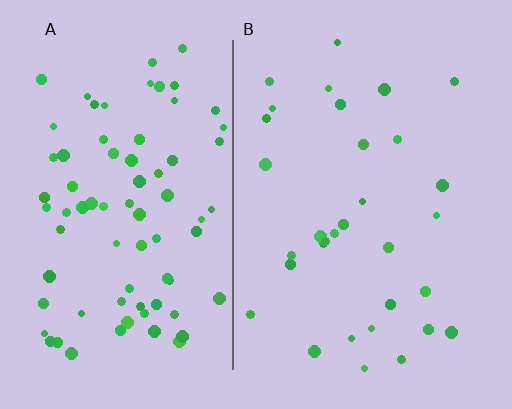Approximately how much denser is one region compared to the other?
Approximately 2.4× — region A over region B.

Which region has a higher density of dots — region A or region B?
A (the left).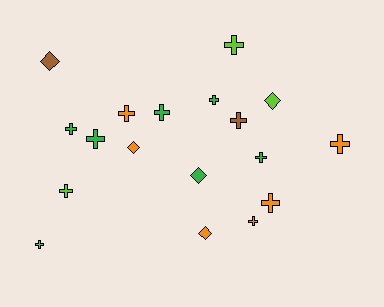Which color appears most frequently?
Green, with 6 objects.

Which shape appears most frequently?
Cross, with 13 objects.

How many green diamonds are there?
There is 1 green diamond.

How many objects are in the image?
There are 18 objects.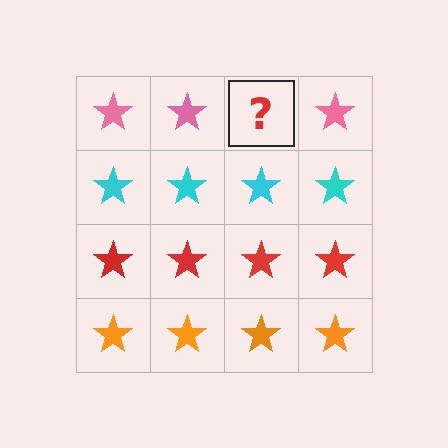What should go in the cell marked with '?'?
The missing cell should contain a pink star.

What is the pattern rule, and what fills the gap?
The rule is that each row has a consistent color. The gap should be filled with a pink star.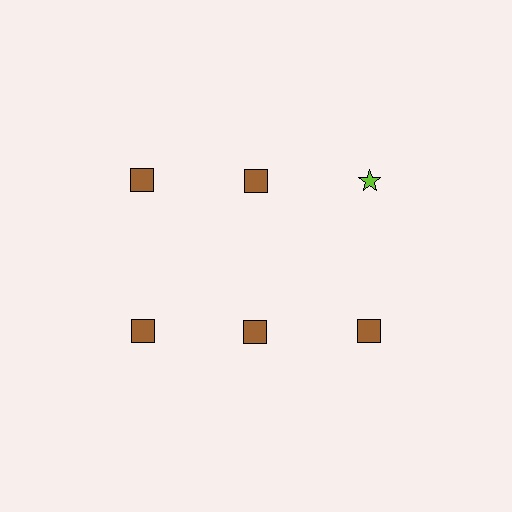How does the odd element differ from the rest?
It differs in both color (lime instead of brown) and shape (star instead of square).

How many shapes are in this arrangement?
There are 6 shapes arranged in a grid pattern.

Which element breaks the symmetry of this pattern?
The lime star in the top row, center column breaks the symmetry. All other shapes are brown squares.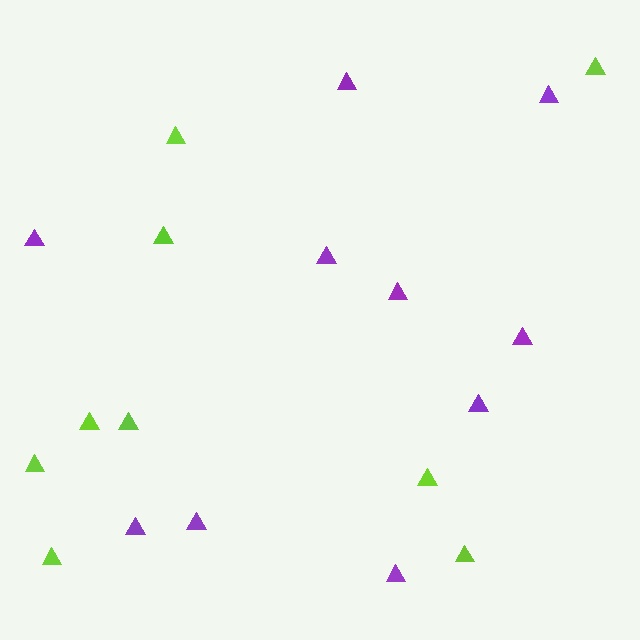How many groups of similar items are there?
There are 2 groups: one group of purple triangles (10) and one group of lime triangles (9).